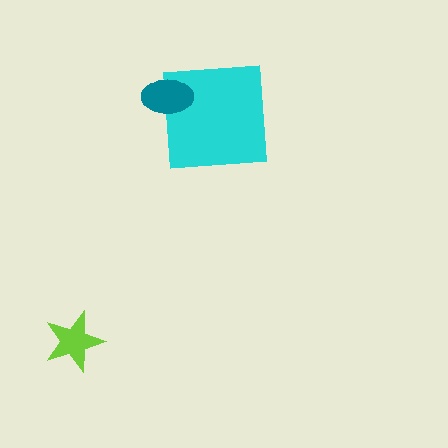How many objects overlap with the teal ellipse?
1 object overlaps with the teal ellipse.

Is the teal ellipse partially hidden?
No, no other shape covers it.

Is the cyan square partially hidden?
Yes, it is partially covered by another shape.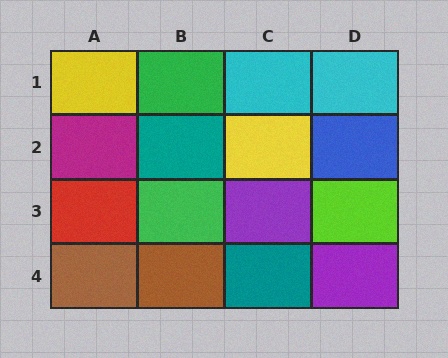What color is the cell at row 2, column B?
Teal.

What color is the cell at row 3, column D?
Lime.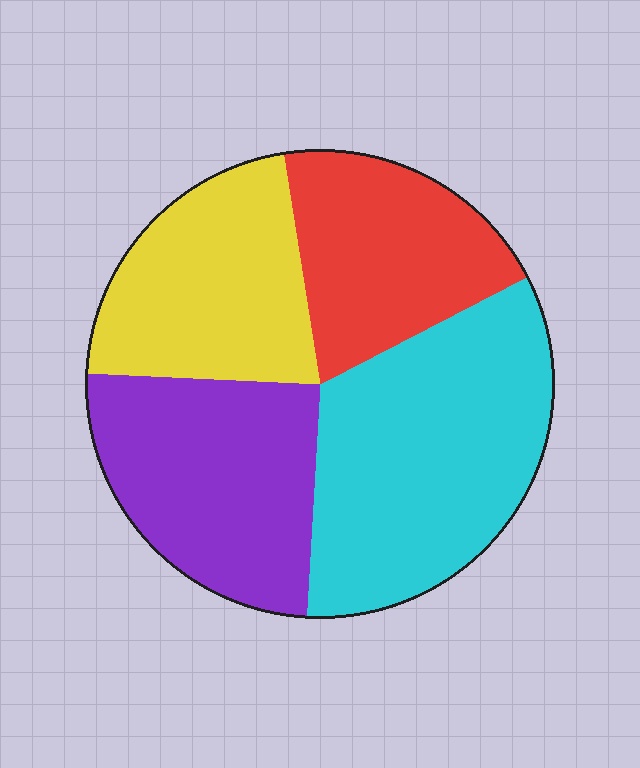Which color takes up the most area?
Cyan, at roughly 35%.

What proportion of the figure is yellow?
Yellow covers around 20% of the figure.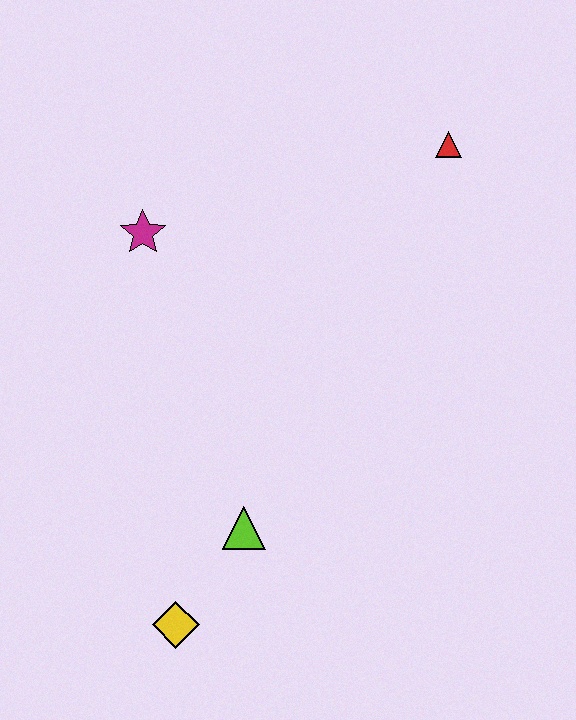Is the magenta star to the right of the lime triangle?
No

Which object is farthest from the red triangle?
The yellow diamond is farthest from the red triangle.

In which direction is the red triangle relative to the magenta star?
The red triangle is to the right of the magenta star.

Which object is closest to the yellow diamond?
The lime triangle is closest to the yellow diamond.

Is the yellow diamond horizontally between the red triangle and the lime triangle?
No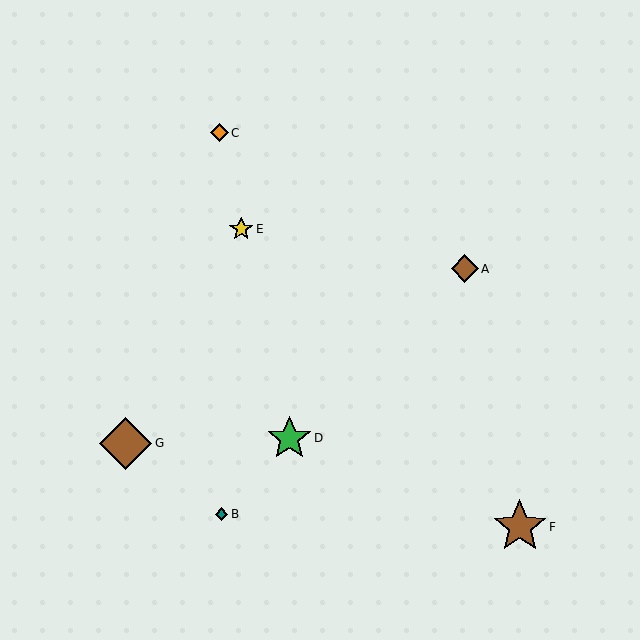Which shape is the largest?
The brown star (labeled F) is the largest.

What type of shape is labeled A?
Shape A is a brown diamond.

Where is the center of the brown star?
The center of the brown star is at (520, 527).